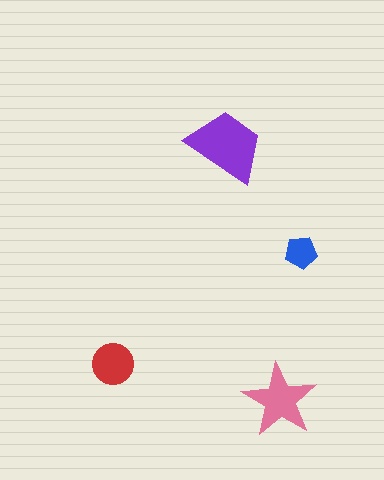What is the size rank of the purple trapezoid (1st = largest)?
1st.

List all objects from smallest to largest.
The blue pentagon, the red circle, the pink star, the purple trapezoid.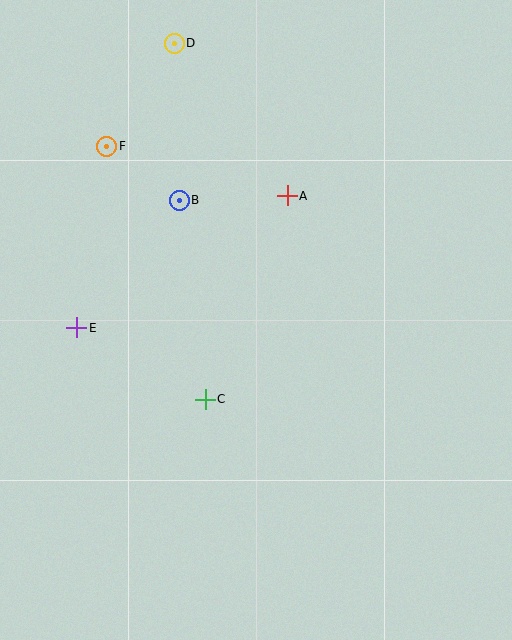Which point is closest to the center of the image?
Point C at (205, 399) is closest to the center.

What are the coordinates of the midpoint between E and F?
The midpoint between E and F is at (92, 237).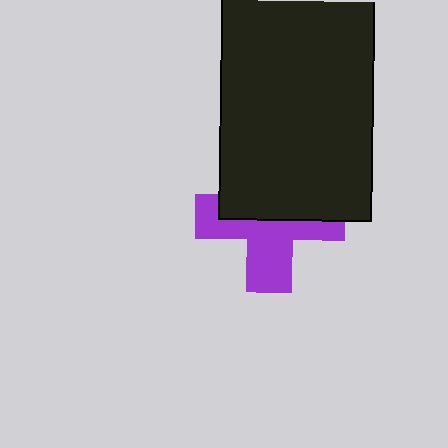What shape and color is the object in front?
The object in front is a black rectangle.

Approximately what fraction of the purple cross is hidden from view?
Roughly 49% of the purple cross is hidden behind the black rectangle.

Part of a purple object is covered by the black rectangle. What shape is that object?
It is a cross.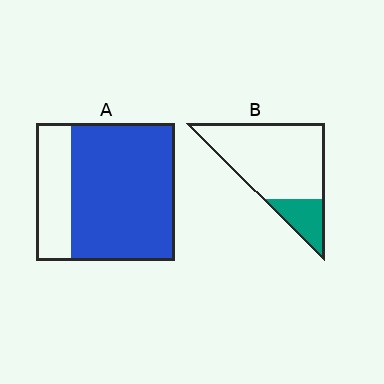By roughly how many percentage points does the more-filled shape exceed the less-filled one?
By roughly 55 percentage points (A over B).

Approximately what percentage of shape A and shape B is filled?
A is approximately 75% and B is approximately 20%.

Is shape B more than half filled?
No.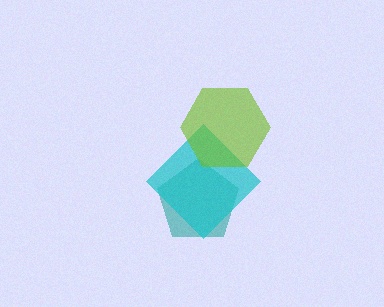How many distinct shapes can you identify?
There are 3 distinct shapes: a teal pentagon, a cyan diamond, a lime hexagon.